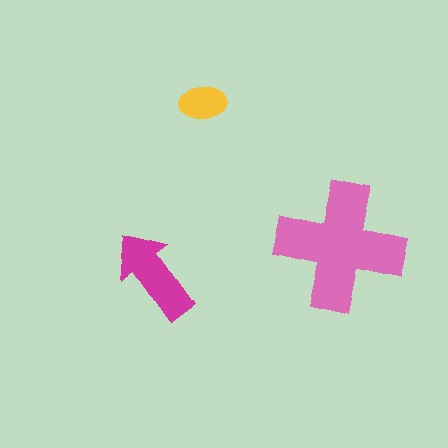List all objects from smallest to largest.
The yellow ellipse, the magenta arrow, the pink cross.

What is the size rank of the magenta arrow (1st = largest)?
2nd.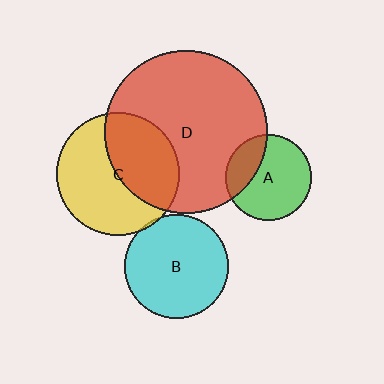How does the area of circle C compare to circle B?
Approximately 1.4 times.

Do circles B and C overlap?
Yes.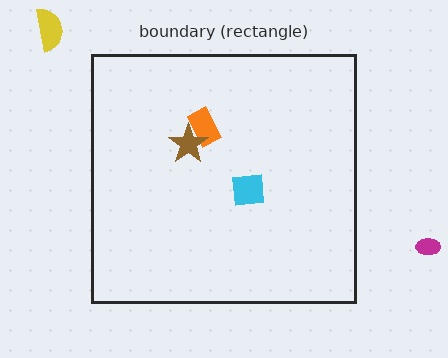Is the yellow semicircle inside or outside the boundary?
Outside.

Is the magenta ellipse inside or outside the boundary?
Outside.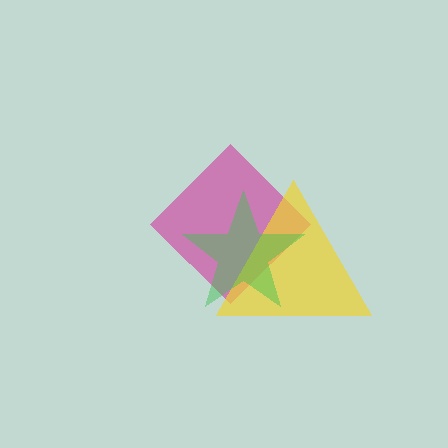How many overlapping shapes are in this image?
There are 3 overlapping shapes in the image.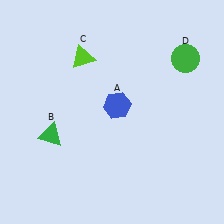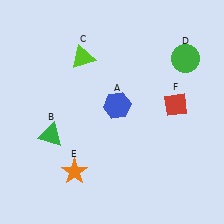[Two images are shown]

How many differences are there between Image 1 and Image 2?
There are 2 differences between the two images.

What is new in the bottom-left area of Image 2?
An orange star (E) was added in the bottom-left area of Image 2.